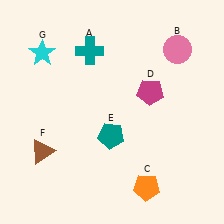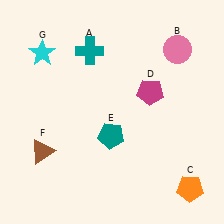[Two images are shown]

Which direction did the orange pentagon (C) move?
The orange pentagon (C) moved right.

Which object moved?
The orange pentagon (C) moved right.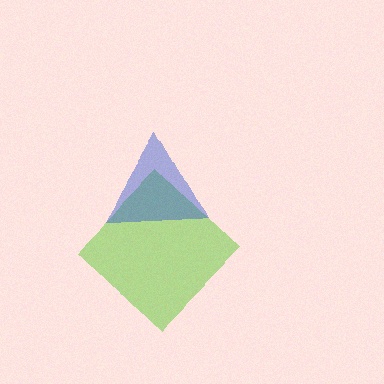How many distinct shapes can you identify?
There are 2 distinct shapes: a lime diamond, a blue triangle.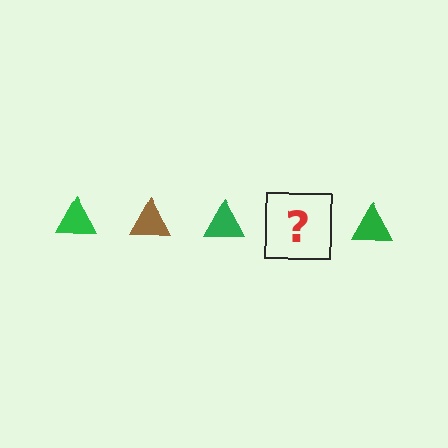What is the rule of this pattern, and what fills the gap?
The rule is that the pattern cycles through green, brown triangles. The gap should be filled with a brown triangle.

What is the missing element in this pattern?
The missing element is a brown triangle.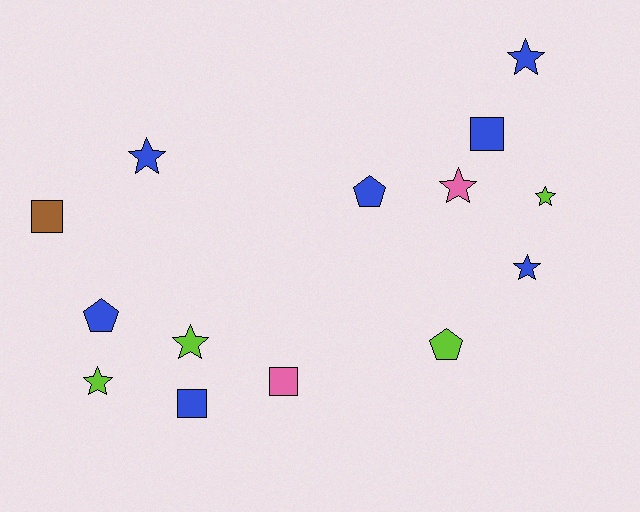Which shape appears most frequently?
Star, with 7 objects.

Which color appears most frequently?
Blue, with 7 objects.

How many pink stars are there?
There is 1 pink star.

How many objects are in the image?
There are 14 objects.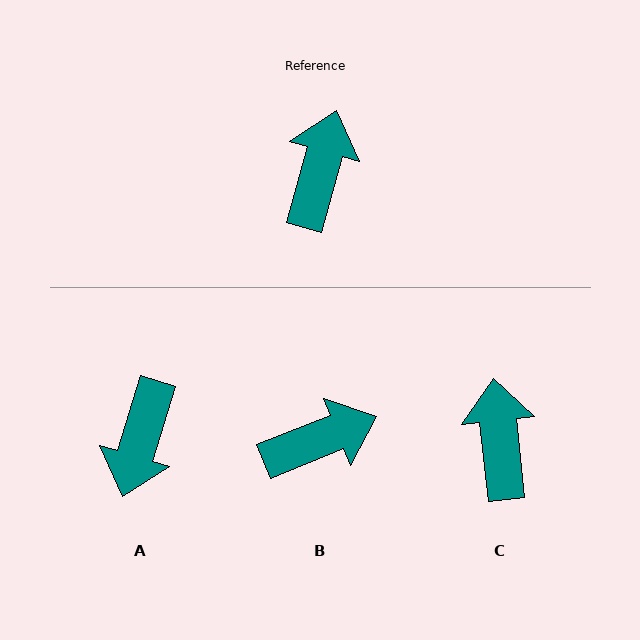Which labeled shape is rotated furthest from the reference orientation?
A, about 178 degrees away.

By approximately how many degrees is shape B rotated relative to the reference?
Approximately 52 degrees clockwise.